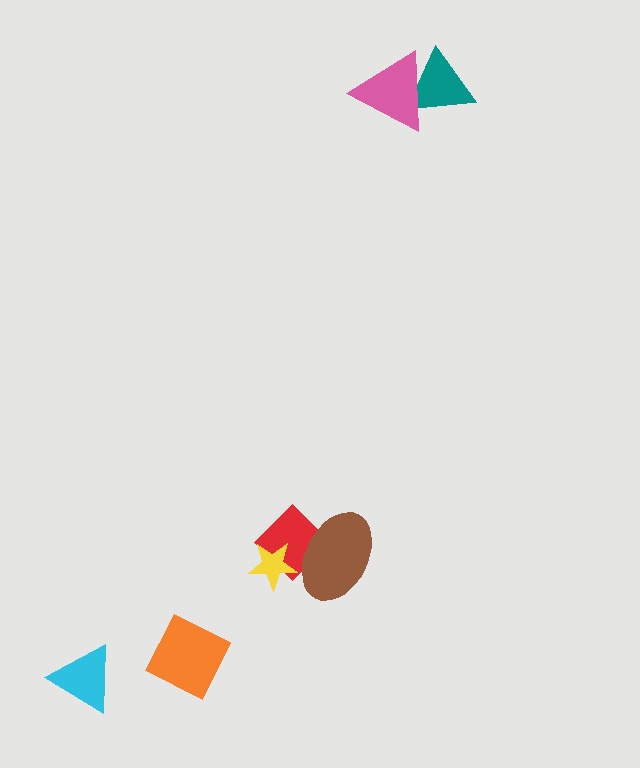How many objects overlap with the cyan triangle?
0 objects overlap with the cyan triangle.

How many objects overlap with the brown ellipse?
2 objects overlap with the brown ellipse.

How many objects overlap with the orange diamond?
0 objects overlap with the orange diamond.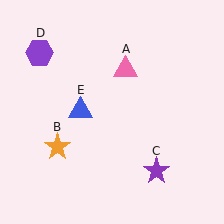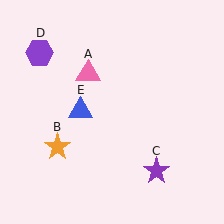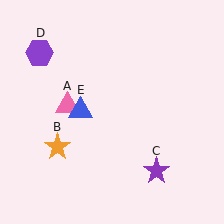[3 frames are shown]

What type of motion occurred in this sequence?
The pink triangle (object A) rotated counterclockwise around the center of the scene.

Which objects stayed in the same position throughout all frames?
Orange star (object B) and purple star (object C) and purple hexagon (object D) and blue triangle (object E) remained stationary.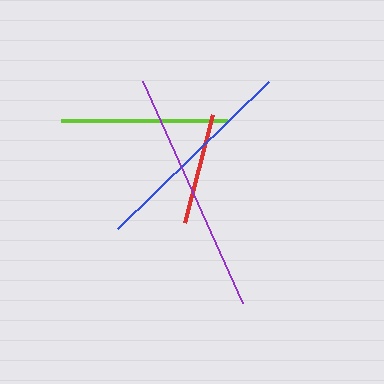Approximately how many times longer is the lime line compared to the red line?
The lime line is approximately 1.5 times the length of the red line.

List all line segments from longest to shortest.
From longest to shortest: purple, blue, lime, red.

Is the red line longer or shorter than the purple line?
The purple line is longer than the red line.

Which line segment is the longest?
The purple line is the longest at approximately 244 pixels.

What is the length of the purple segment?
The purple segment is approximately 244 pixels long.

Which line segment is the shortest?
The red line is the shortest at approximately 111 pixels.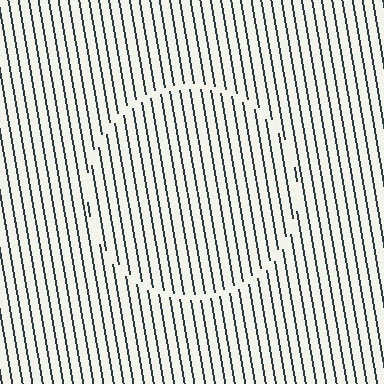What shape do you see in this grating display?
An illusory circle. The interior of the shape contains the same grating, shifted by half a period — the contour is defined by the phase discontinuity where line-ends from the inner and outer gratings abut.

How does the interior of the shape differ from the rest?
The interior of the shape contains the same grating, shifted by half a period — the contour is defined by the phase discontinuity where line-ends from the inner and outer gratings abut.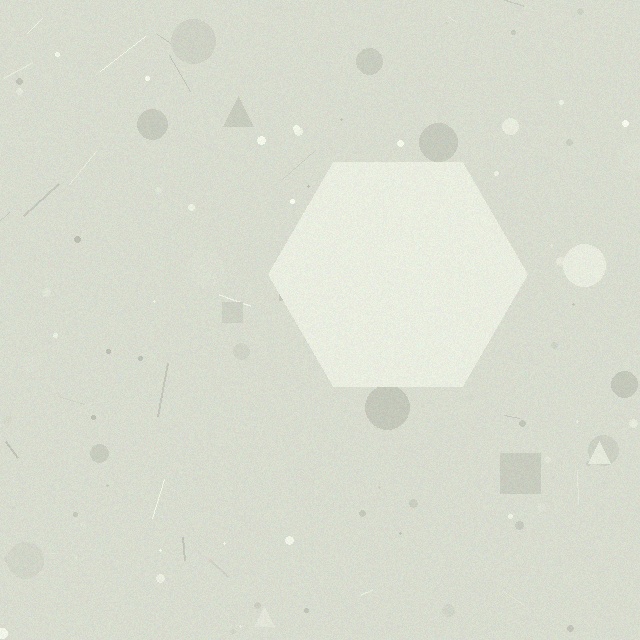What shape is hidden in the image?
A hexagon is hidden in the image.